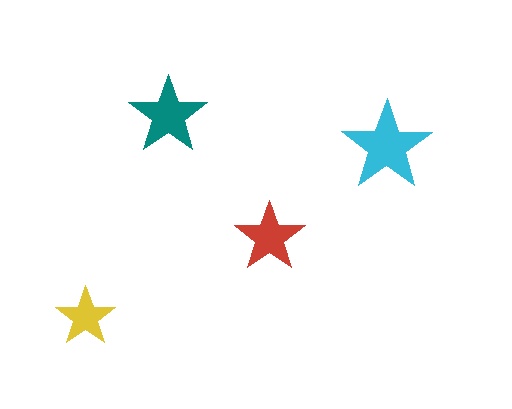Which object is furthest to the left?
The yellow star is leftmost.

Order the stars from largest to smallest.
the cyan one, the teal one, the red one, the yellow one.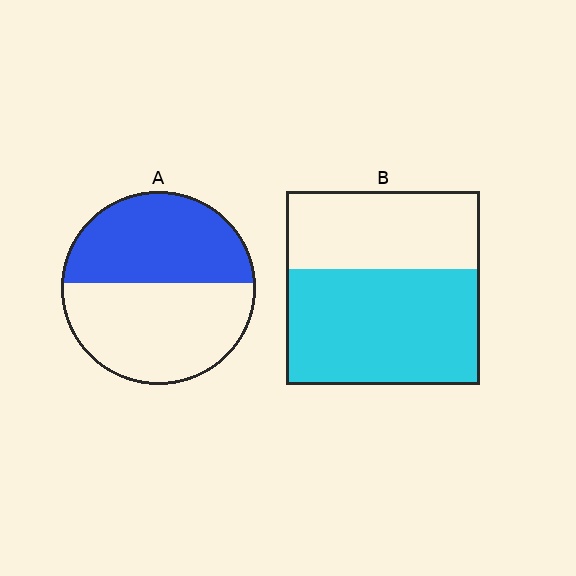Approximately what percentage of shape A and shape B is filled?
A is approximately 45% and B is approximately 60%.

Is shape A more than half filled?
Roughly half.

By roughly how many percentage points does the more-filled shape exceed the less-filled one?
By roughly 15 percentage points (B over A).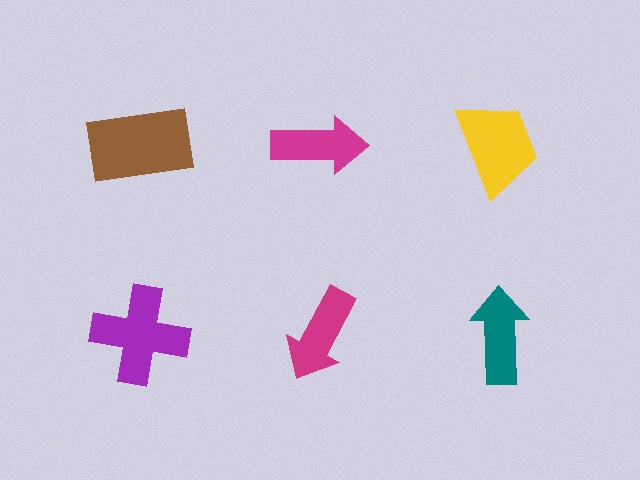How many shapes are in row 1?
3 shapes.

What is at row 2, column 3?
A teal arrow.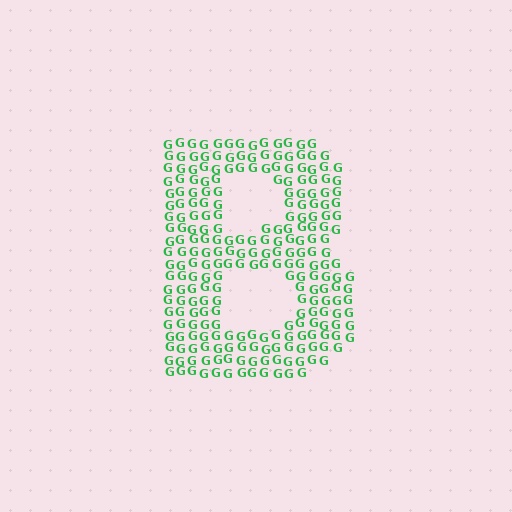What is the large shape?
The large shape is the letter B.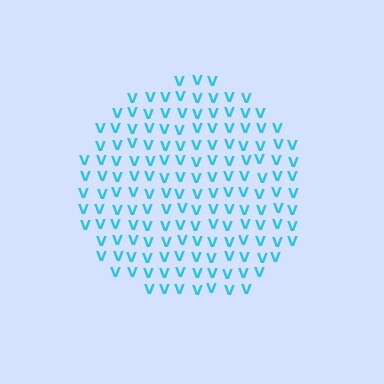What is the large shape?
The large shape is a circle.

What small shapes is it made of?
It is made of small letter V's.